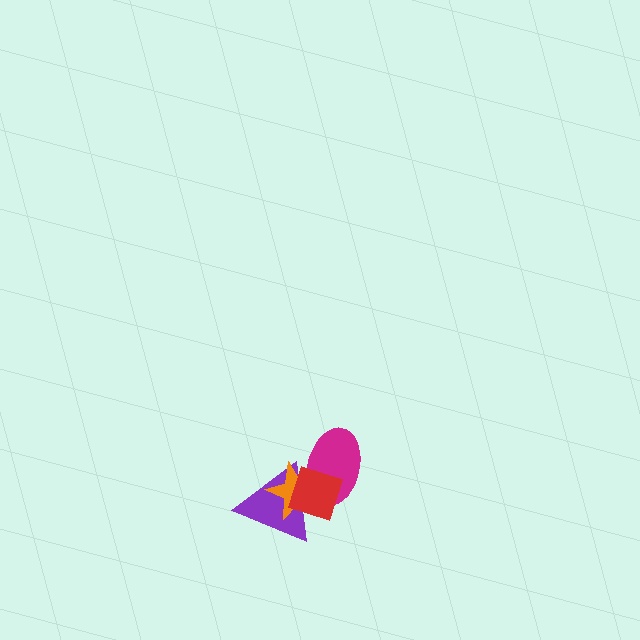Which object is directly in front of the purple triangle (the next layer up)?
The orange star is directly in front of the purple triangle.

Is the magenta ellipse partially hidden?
Yes, it is partially covered by another shape.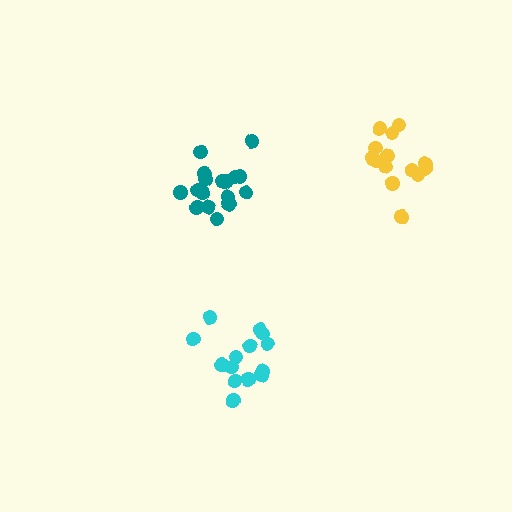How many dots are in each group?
Group 1: 14 dots, Group 2: 14 dots, Group 3: 18 dots (46 total).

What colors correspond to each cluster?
The clusters are colored: cyan, yellow, teal.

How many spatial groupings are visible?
There are 3 spatial groupings.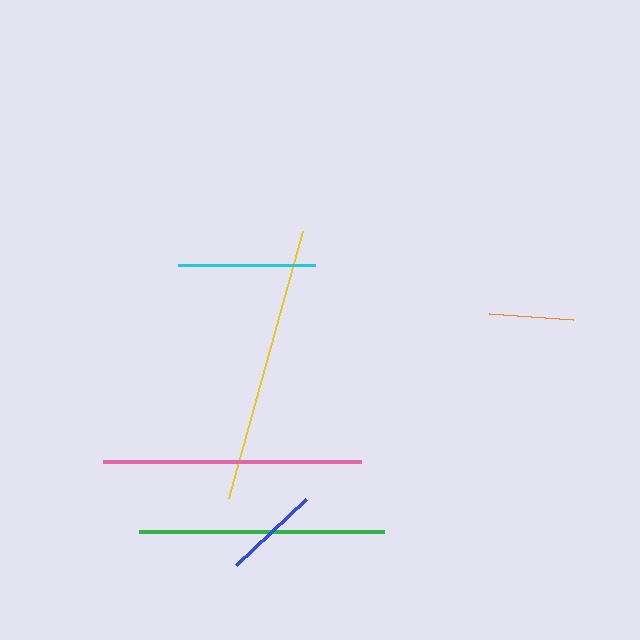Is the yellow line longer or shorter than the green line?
The yellow line is longer than the green line.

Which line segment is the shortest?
The orange line is the shortest at approximately 84 pixels.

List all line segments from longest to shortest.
From longest to shortest: yellow, pink, green, cyan, blue, orange.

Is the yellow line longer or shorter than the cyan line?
The yellow line is longer than the cyan line.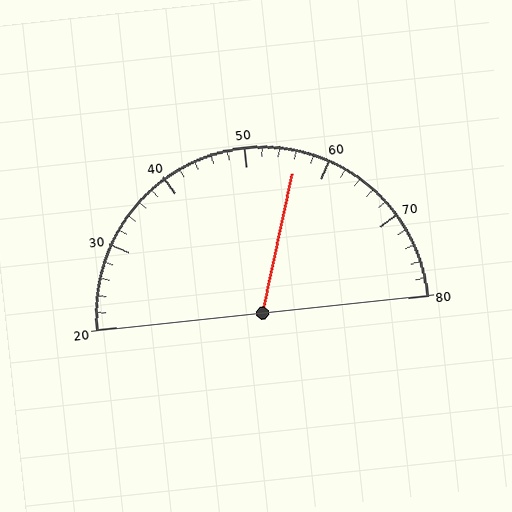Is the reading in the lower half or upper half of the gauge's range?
The reading is in the upper half of the range (20 to 80).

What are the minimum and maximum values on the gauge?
The gauge ranges from 20 to 80.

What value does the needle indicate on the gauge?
The needle indicates approximately 56.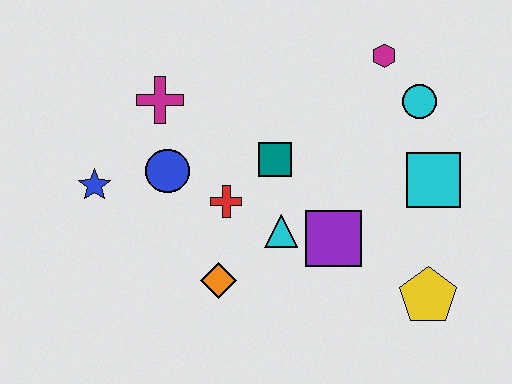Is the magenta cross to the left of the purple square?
Yes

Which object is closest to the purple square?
The cyan triangle is closest to the purple square.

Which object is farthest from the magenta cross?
The yellow pentagon is farthest from the magenta cross.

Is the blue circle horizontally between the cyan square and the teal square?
No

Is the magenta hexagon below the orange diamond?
No